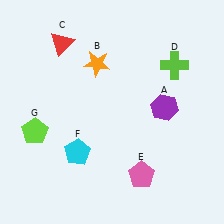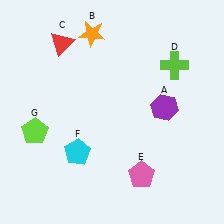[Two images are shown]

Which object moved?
The orange star (B) moved up.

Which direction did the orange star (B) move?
The orange star (B) moved up.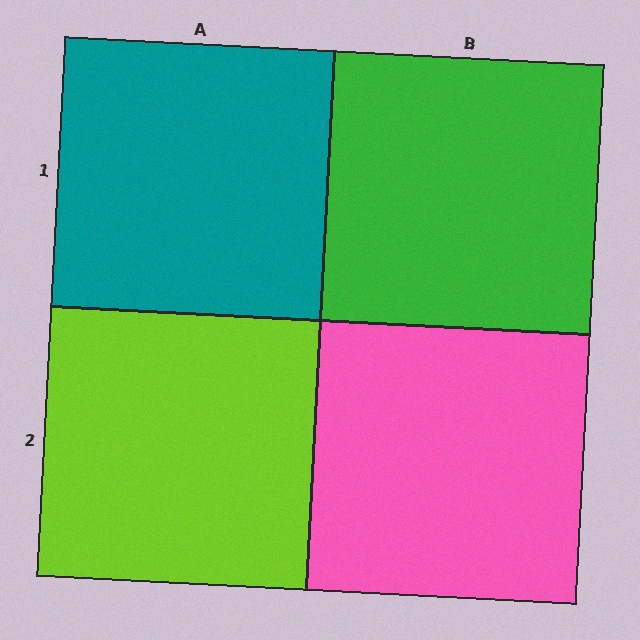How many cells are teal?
1 cell is teal.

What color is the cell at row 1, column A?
Teal.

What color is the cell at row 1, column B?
Green.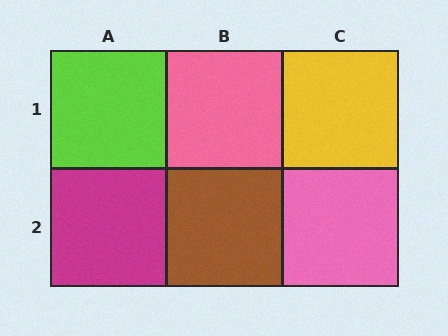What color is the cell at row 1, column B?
Pink.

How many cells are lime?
1 cell is lime.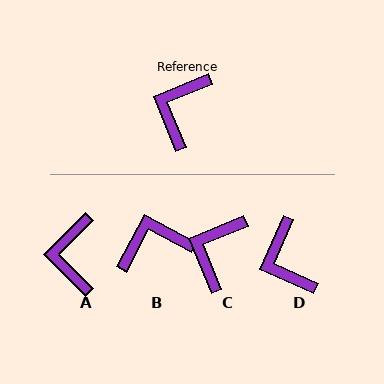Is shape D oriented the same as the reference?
No, it is off by about 44 degrees.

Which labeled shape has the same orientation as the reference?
C.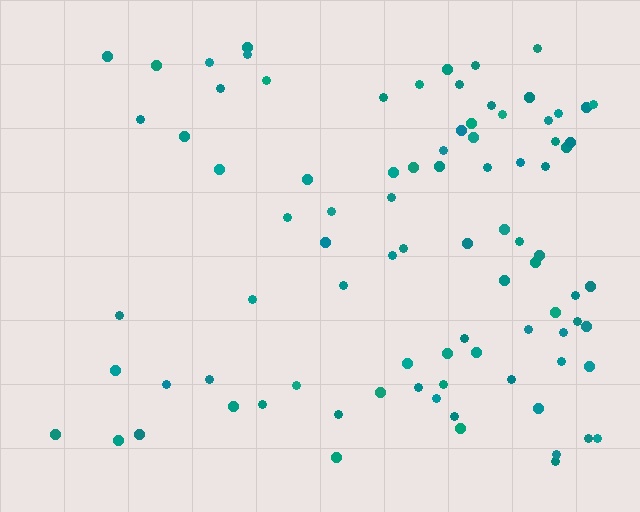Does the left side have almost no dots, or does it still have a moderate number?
Still a moderate number, just noticeably fewer than the right.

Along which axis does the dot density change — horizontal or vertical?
Horizontal.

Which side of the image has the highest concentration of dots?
The right.